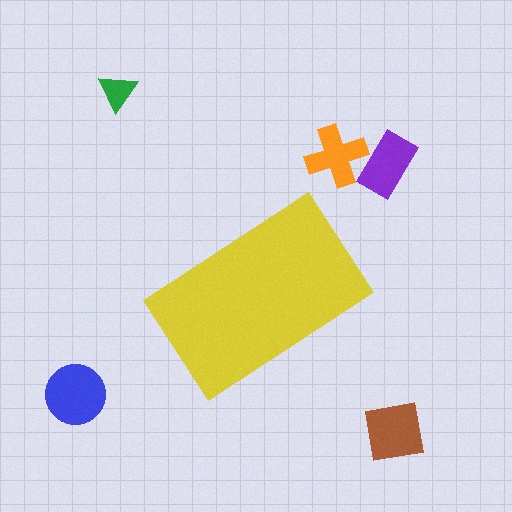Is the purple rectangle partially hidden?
No, the purple rectangle is fully visible.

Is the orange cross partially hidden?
No, the orange cross is fully visible.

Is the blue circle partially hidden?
No, the blue circle is fully visible.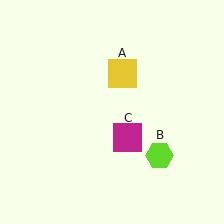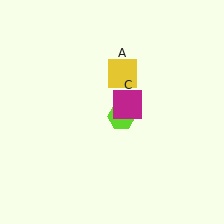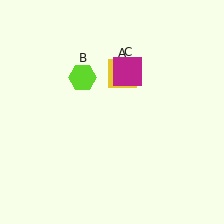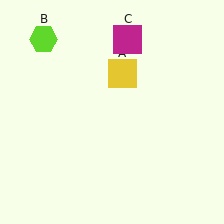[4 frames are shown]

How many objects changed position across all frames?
2 objects changed position: lime hexagon (object B), magenta square (object C).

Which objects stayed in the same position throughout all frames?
Yellow square (object A) remained stationary.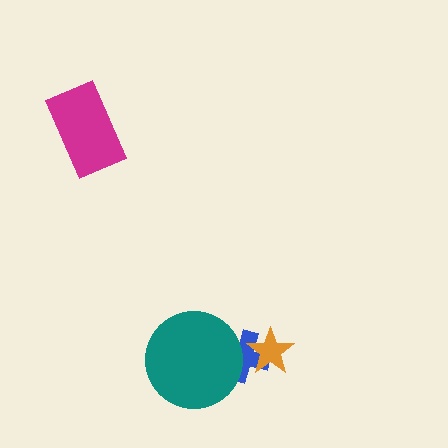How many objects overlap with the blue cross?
2 objects overlap with the blue cross.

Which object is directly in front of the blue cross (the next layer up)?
The orange star is directly in front of the blue cross.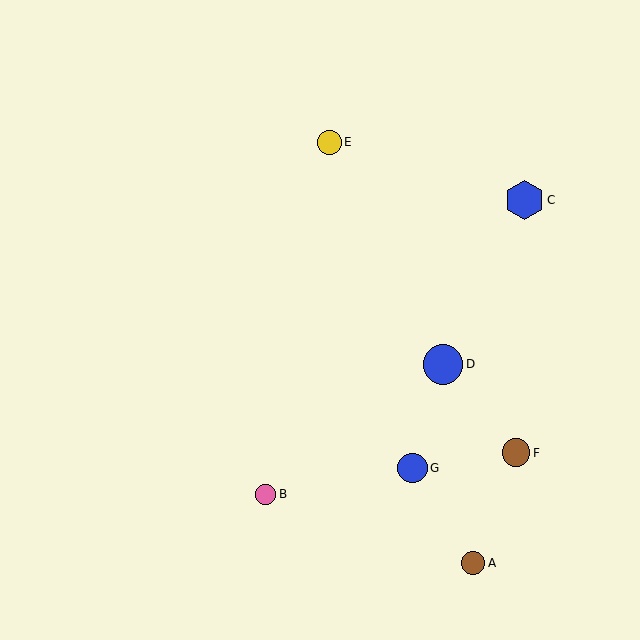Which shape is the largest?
The blue circle (labeled D) is the largest.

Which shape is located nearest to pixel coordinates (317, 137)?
The yellow circle (labeled E) at (330, 142) is nearest to that location.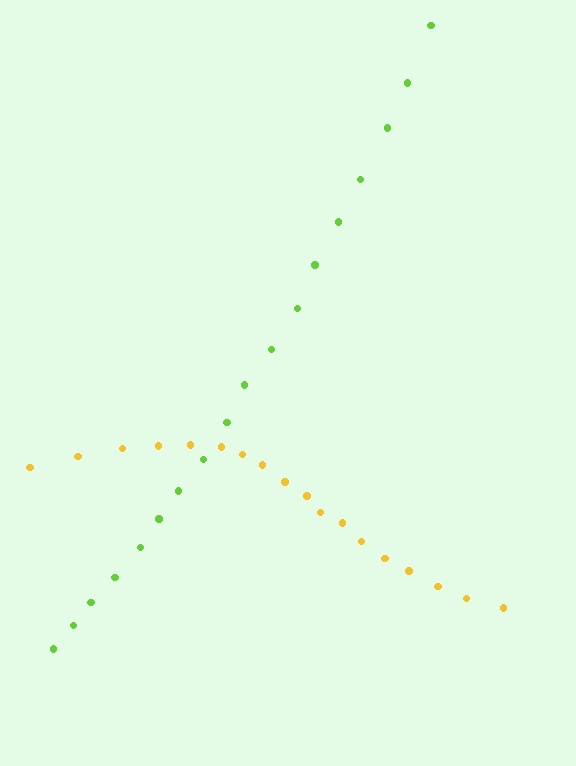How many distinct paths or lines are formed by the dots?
There are 2 distinct paths.